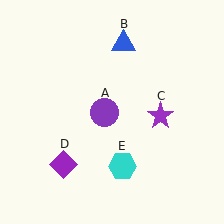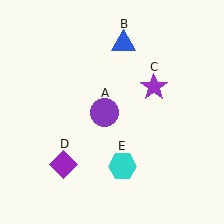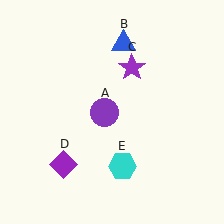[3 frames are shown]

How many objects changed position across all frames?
1 object changed position: purple star (object C).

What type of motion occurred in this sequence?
The purple star (object C) rotated counterclockwise around the center of the scene.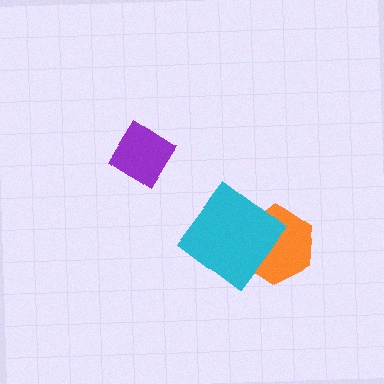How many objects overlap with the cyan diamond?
1 object overlaps with the cyan diamond.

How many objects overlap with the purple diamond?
0 objects overlap with the purple diamond.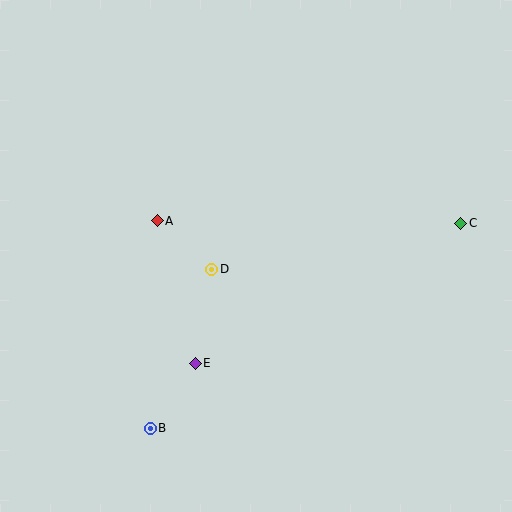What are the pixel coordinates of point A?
Point A is at (157, 221).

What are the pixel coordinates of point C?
Point C is at (461, 223).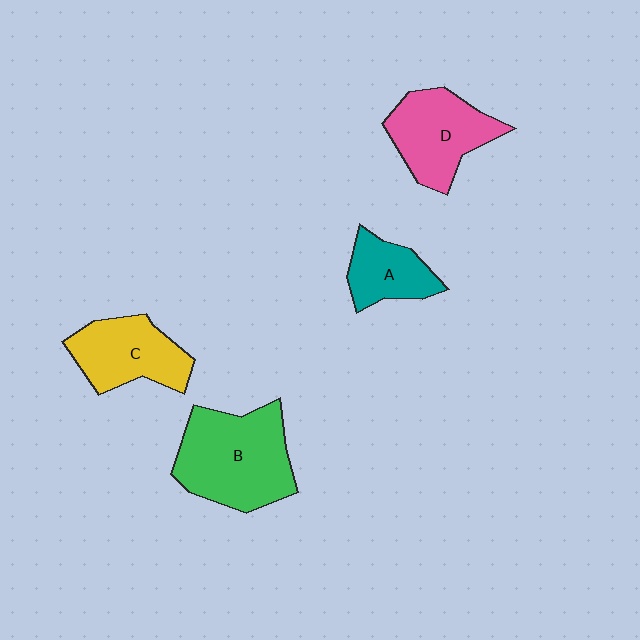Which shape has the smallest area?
Shape A (teal).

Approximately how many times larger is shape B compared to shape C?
Approximately 1.5 times.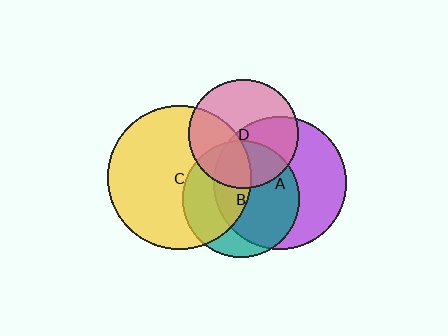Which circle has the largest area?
Circle C (yellow).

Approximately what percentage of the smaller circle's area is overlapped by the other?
Approximately 45%.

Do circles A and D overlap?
Yes.